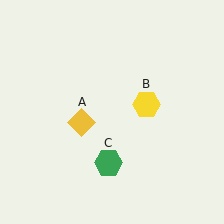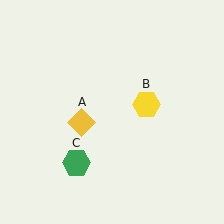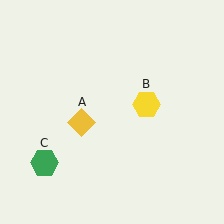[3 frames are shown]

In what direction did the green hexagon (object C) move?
The green hexagon (object C) moved left.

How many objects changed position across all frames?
1 object changed position: green hexagon (object C).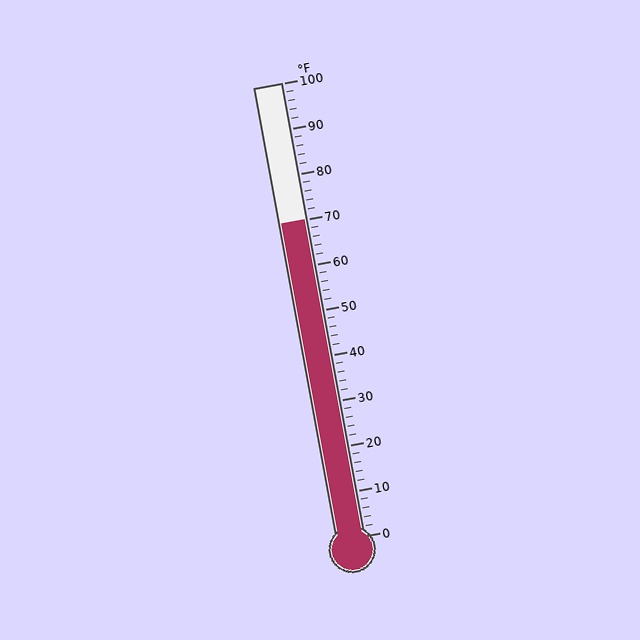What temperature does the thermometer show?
The thermometer shows approximately 70°F.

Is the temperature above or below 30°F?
The temperature is above 30°F.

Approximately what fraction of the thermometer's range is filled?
The thermometer is filled to approximately 70% of its range.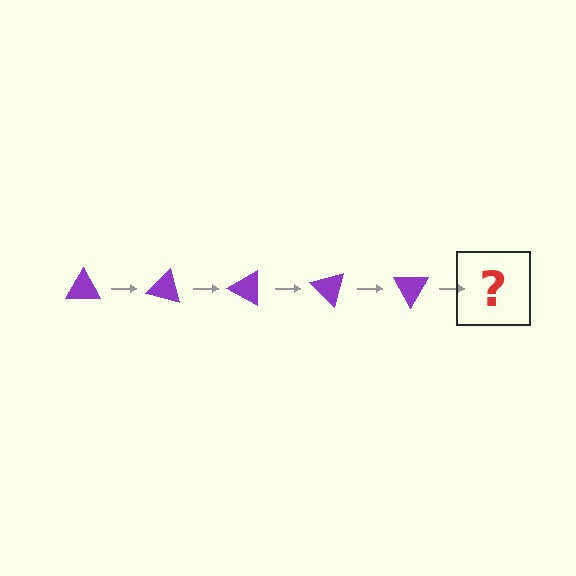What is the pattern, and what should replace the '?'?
The pattern is that the triangle rotates 15 degrees each step. The '?' should be a purple triangle rotated 75 degrees.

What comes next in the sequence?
The next element should be a purple triangle rotated 75 degrees.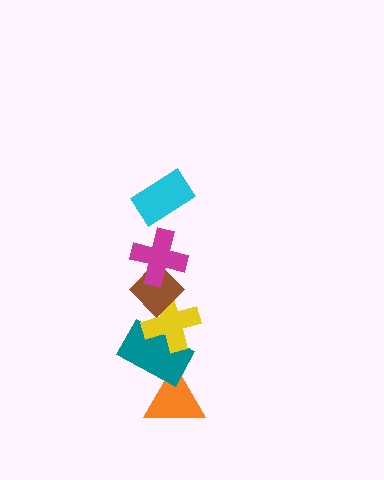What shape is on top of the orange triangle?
The teal rectangle is on top of the orange triangle.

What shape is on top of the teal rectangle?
The yellow cross is on top of the teal rectangle.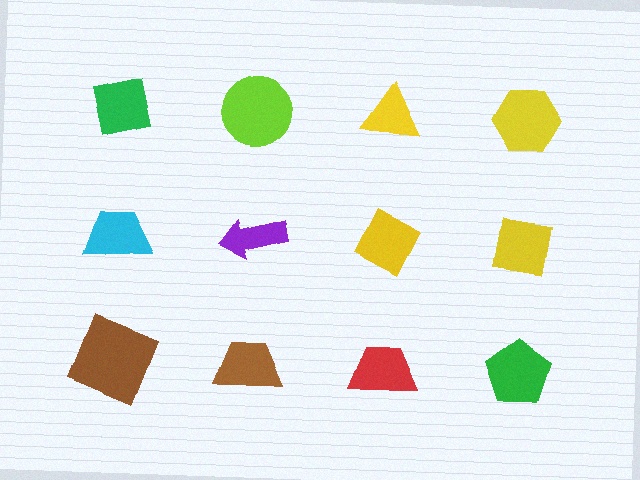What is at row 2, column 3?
A yellow diamond.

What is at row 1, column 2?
A lime circle.